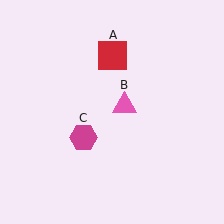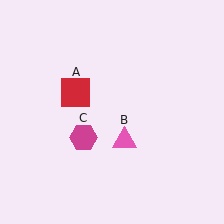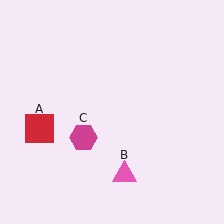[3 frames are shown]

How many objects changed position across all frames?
2 objects changed position: red square (object A), pink triangle (object B).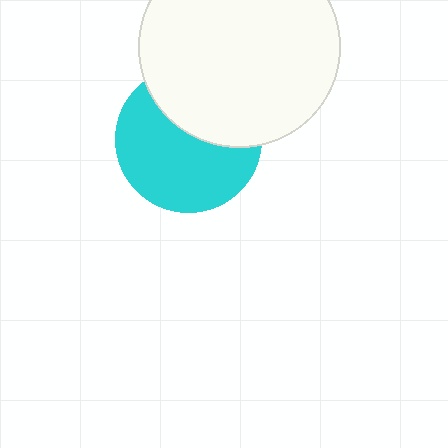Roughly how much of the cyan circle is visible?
About half of it is visible (roughly 61%).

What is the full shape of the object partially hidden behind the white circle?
The partially hidden object is a cyan circle.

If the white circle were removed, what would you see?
You would see the complete cyan circle.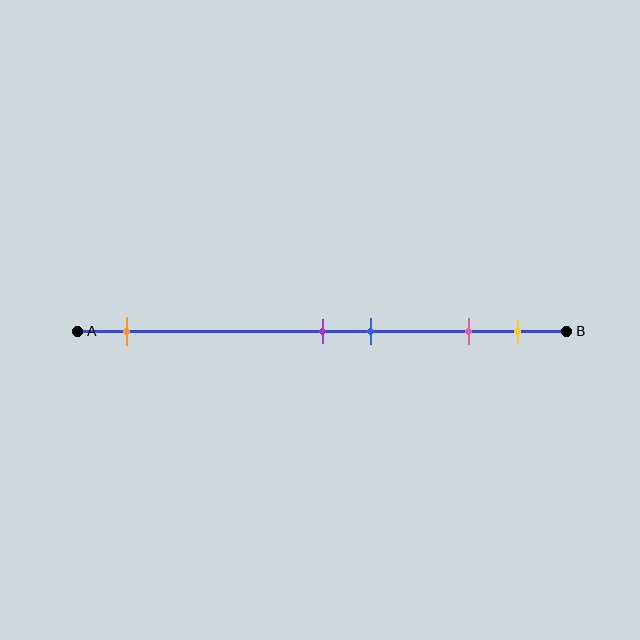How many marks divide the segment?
There are 5 marks dividing the segment.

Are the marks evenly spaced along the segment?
No, the marks are not evenly spaced.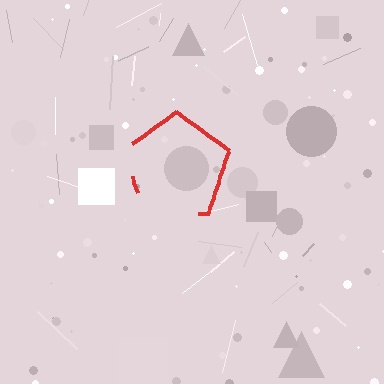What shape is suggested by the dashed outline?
The dashed outline suggests a pentagon.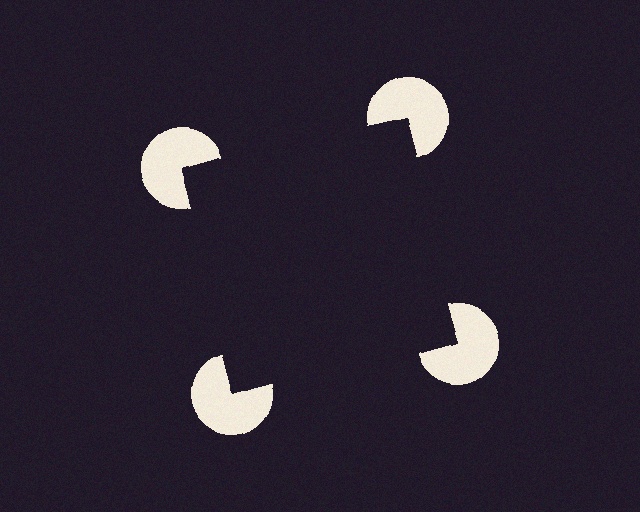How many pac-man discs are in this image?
There are 4 — one at each vertex of the illusory square.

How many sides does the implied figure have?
4 sides.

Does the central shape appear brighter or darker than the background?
It typically appears slightly darker than the background, even though no actual brightness change is drawn.